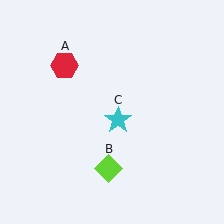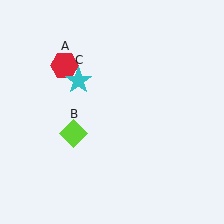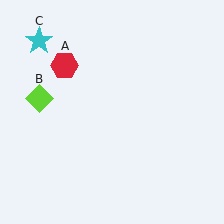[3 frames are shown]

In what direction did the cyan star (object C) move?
The cyan star (object C) moved up and to the left.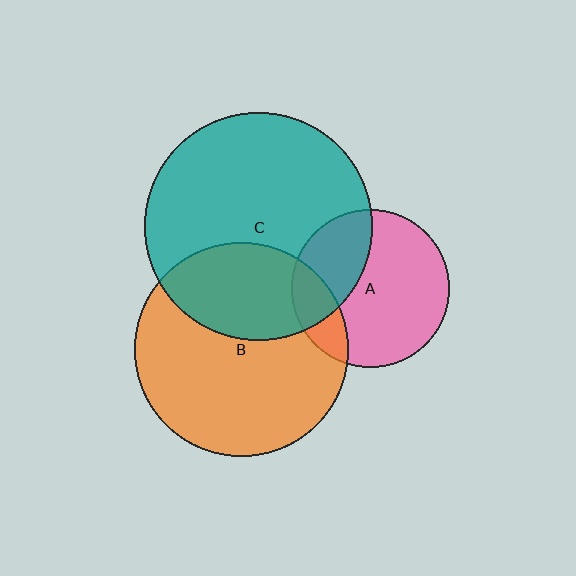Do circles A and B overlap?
Yes.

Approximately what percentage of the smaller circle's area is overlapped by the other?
Approximately 20%.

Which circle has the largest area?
Circle C (teal).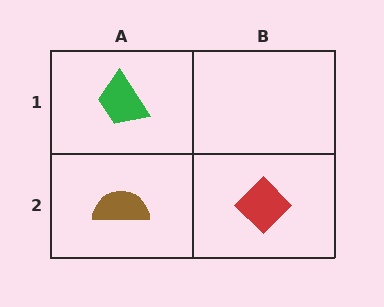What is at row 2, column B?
A red diamond.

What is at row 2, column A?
A brown semicircle.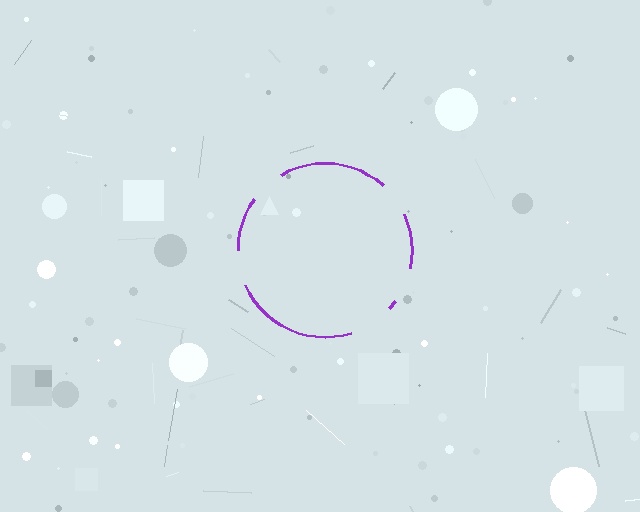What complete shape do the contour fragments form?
The contour fragments form a circle.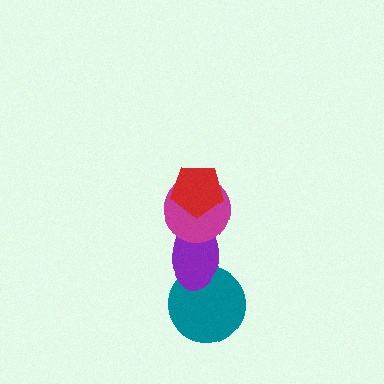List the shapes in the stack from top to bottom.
From top to bottom: the red pentagon, the magenta circle, the purple ellipse, the teal circle.